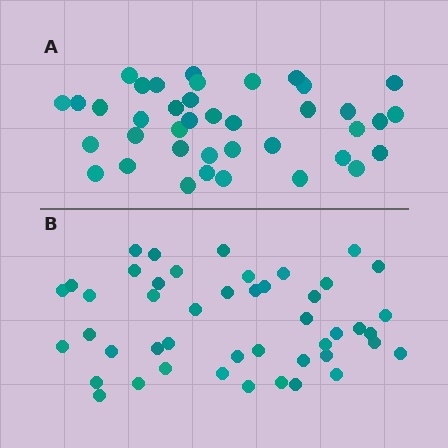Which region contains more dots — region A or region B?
Region B (the bottom region) has more dots.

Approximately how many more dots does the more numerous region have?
Region B has roughly 8 or so more dots than region A.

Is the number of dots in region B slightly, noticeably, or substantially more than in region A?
Region B has only slightly more — the two regions are fairly close. The ratio is roughly 1.2 to 1.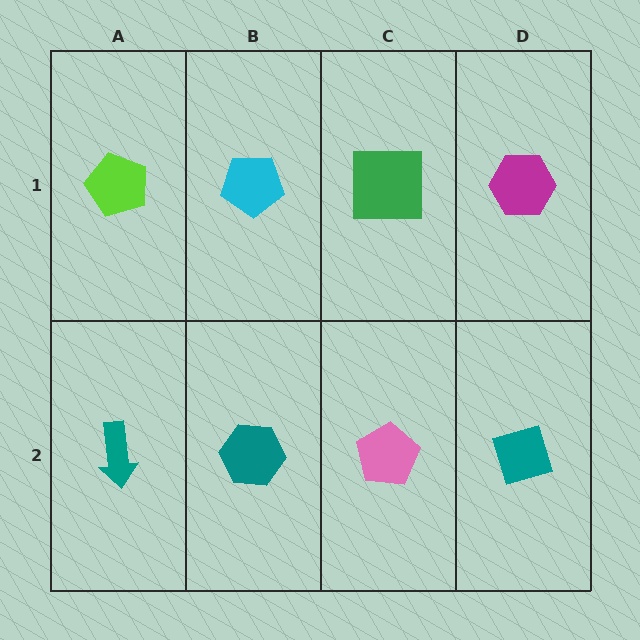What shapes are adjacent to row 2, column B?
A cyan pentagon (row 1, column B), a teal arrow (row 2, column A), a pink pentagon (row 2, column C).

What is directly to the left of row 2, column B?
A teal arrow.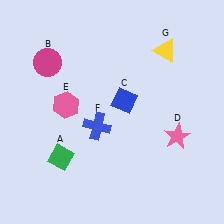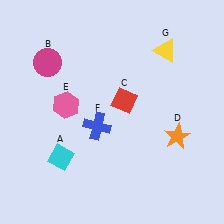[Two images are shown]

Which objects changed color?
A changed from green to cyan. C changed from blue to red. D changed from pink to orange.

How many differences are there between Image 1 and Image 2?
There are 3 differences between the two images.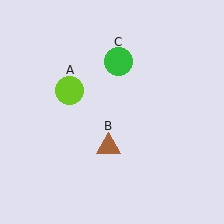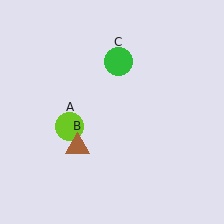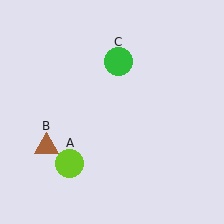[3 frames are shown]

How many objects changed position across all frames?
2 objects changed position: lime circle (object A), brown triangle (object B).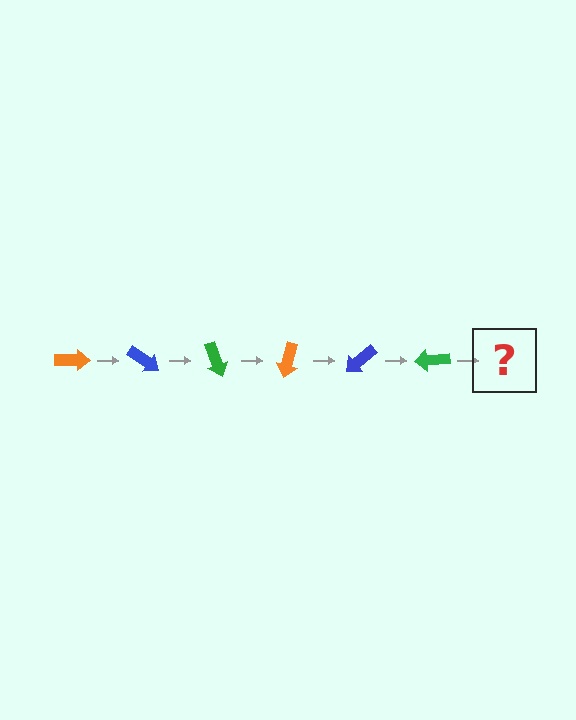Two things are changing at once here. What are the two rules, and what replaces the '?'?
The two rules are that it rotates 35 degrees each step and the color cycles through orange, blue, and green. The '?' should be an orange arrow, rotated 210 degrees from the start.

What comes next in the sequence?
The next element should be an orange arrow, rotated 210 degrees from the start.